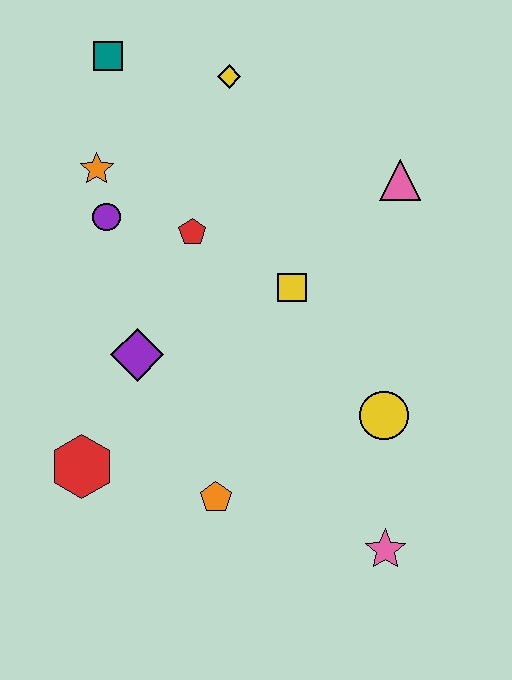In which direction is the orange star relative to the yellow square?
The orange star is to the left of the yellow square.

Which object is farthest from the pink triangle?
The red hexagon is farthest from the pink triangle.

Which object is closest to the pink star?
The yellow circle is closest to the pink star.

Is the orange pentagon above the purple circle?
No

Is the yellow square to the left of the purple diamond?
No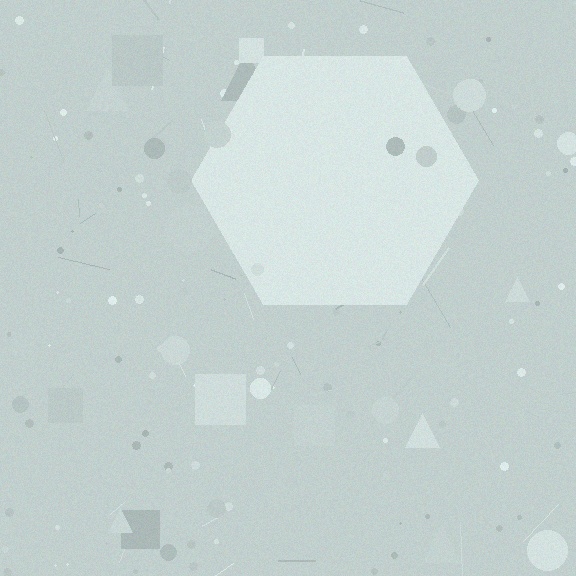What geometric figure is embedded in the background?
A hexagon is embedded in the background.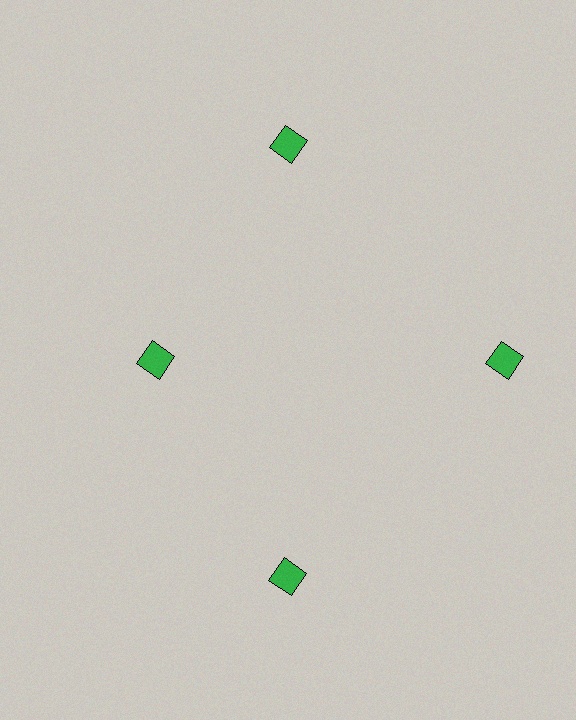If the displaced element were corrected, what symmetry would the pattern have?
It would have 4-fold rotational symmetry — the pattern would map onto itself every 90 degrees.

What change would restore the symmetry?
The symmetry would be restored by moving it outward, back onto the ring so that all 4 diamonds sit at equal angles and equal distance from the center.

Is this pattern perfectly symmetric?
No. The 4 green diamonds are arranged in a ring, but one element near the 9 o'clock position is pulled inward toward the center, breaking the 4-fold rotational symmetry.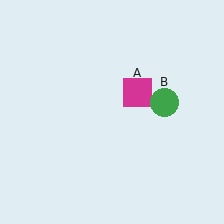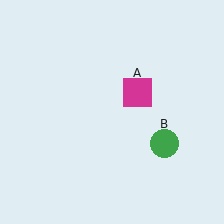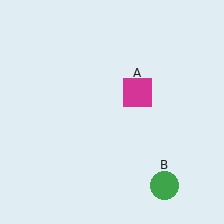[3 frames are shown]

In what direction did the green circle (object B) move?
The green circle (object B) moved down.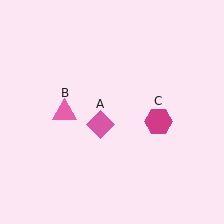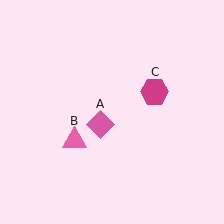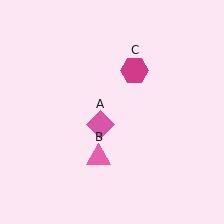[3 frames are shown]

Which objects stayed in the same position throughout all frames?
Pink diamond (object A) remained stationary.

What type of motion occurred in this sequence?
The pink triangle (object B), magenta hexagon (object C) rotated counterclockwise around the center of the scene.